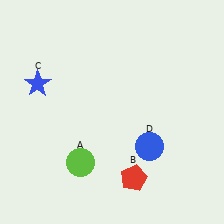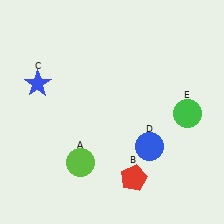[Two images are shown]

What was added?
A green circle (E) was added in Image 2.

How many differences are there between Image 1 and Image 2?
There is 1 difference between the two images.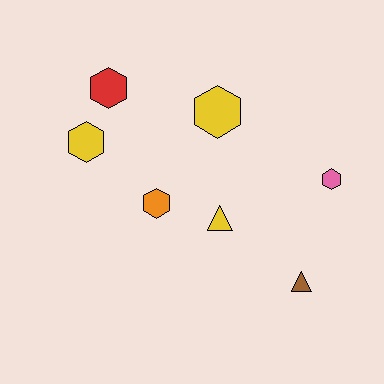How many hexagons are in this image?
There are 5 hexagons.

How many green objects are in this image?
There are no green objects.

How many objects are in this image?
There are 7 objects.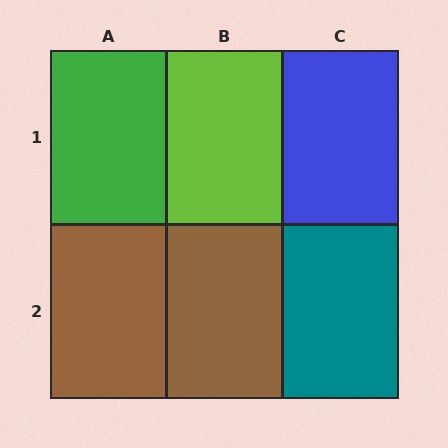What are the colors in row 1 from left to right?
Green, lime, blue.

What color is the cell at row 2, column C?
Teal.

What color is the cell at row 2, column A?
Brown.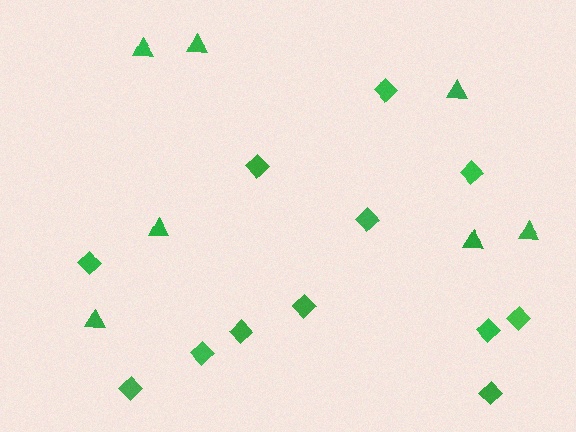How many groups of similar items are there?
There are 2 groups: one group of triangles (7) and one group of diamonds (12).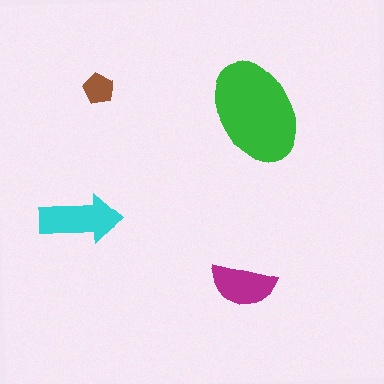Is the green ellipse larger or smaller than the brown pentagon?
Larger.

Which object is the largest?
The green ellipse.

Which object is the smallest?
The brown pentagon.